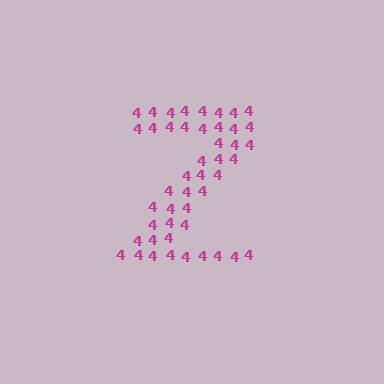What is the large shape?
The large shape is the letter Z.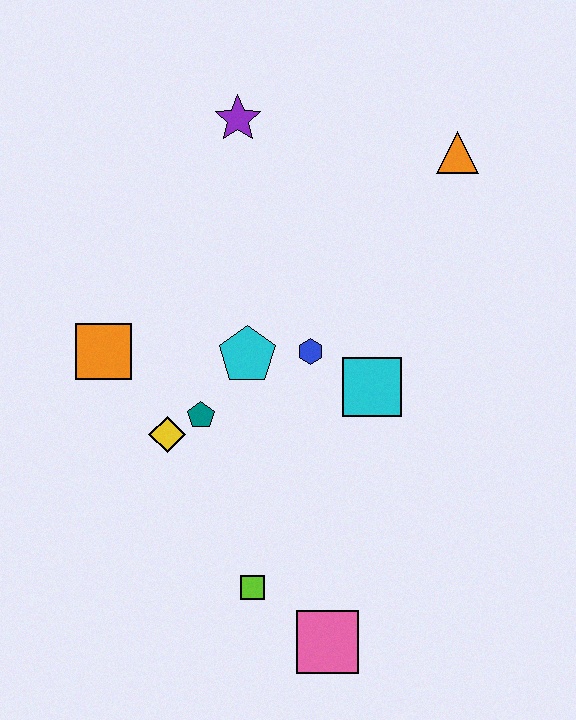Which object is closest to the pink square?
The lime square is closest to the pink square.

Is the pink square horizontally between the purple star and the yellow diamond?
No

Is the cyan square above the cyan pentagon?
No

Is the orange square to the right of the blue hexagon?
No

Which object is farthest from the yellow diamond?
The orange triangle is farthest from the yellow diamond.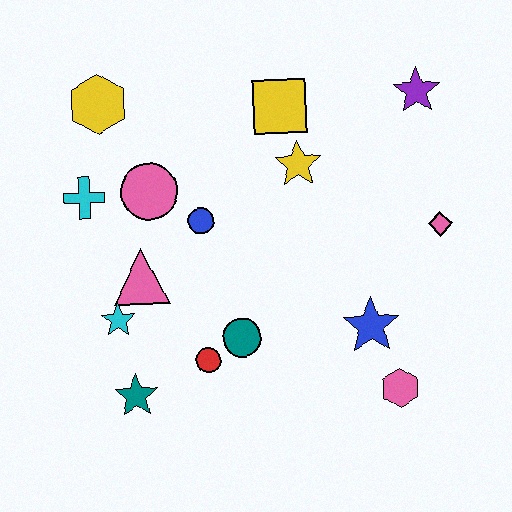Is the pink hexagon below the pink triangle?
Yes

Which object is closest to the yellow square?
The yellow star is closest to the yellow square.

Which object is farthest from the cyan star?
The purple star is farthest from the cyan star.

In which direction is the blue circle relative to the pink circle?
The blue circle is to the right of the pink circle.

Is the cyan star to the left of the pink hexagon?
Yes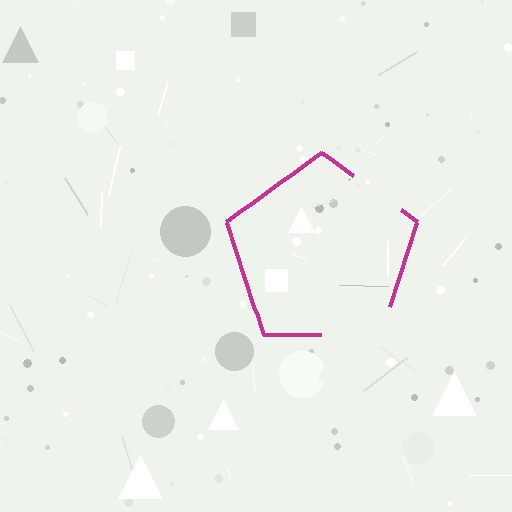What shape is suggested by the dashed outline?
The dashed outline suggests a pentagon.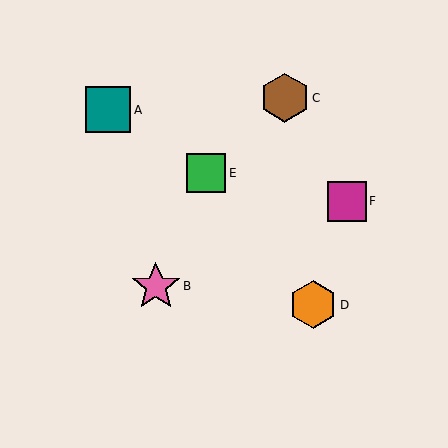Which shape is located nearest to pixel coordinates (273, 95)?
The brown hexagon (labeled C) at (285, 98) is nearest to that location.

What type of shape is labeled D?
Shape D is an orange hexagon.